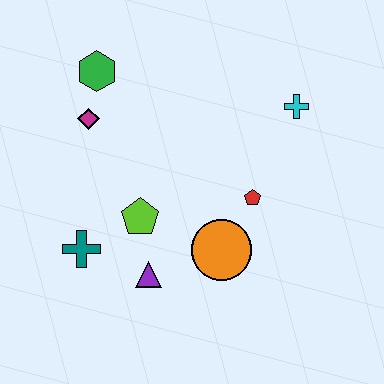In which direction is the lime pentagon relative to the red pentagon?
The lime pentagon is to the left of the red pentagon.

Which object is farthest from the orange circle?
The green hexagon is farthest from the orange circle.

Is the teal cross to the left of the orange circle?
Yes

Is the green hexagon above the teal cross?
Yes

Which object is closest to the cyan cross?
The red pentagon is closest to the cyan cross.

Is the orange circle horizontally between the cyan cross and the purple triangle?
Yes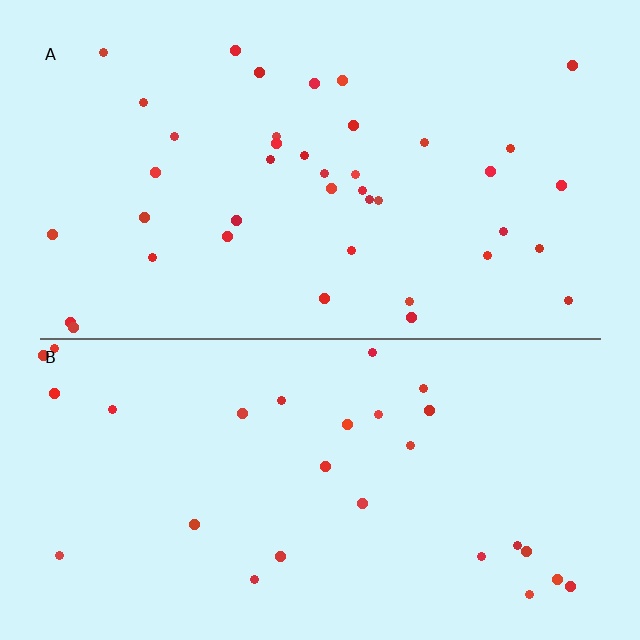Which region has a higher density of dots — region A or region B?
A (the top).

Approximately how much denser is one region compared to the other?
Approximately 1.4× — region A over region B.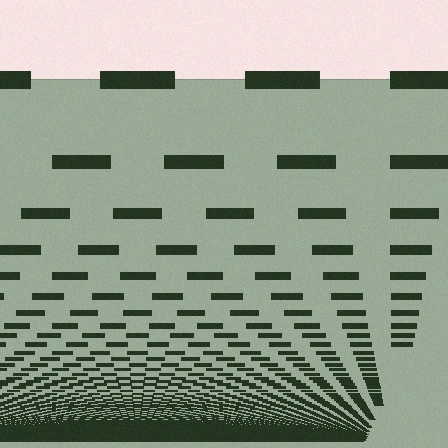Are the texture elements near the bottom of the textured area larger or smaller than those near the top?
Smaller. The gradient is inverted — elements near the bottom are smaller and denser.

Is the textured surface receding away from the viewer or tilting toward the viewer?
The surface appears to tilt toward the viewer. Texture elements get larger and sparser toward the top.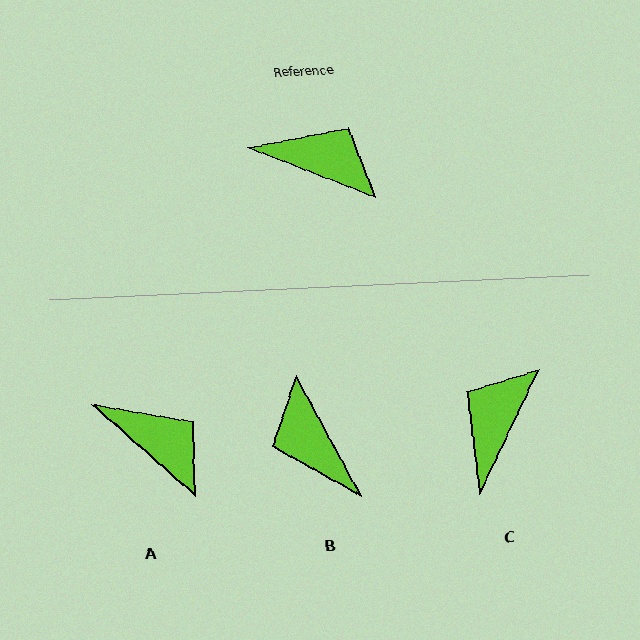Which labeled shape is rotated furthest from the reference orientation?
B, about 140 degrees away.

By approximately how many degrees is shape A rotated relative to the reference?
Approximately 20 degrees clockwise.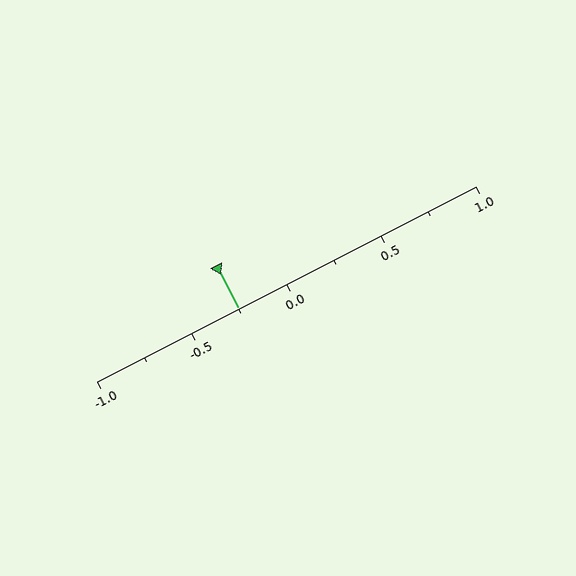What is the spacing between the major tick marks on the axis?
The major ticks are spaced 0.5 apart.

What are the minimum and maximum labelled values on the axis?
The axis runs from -1.0 to 1.0.